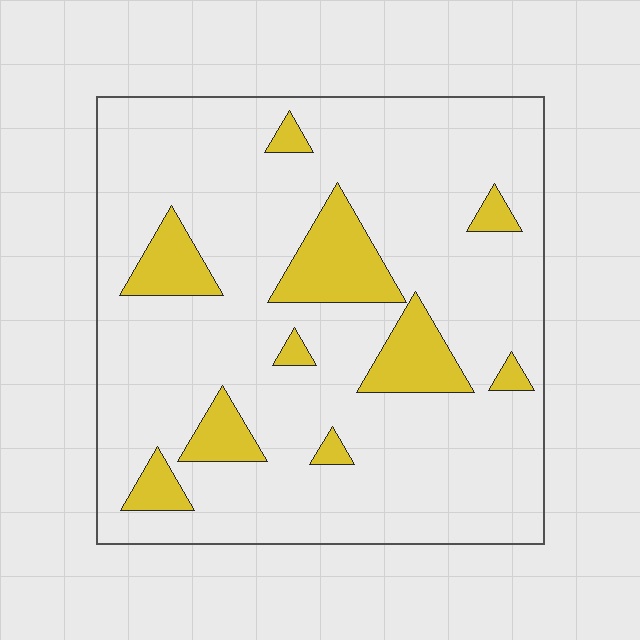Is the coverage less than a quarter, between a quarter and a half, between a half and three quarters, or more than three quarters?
Less than a quarter.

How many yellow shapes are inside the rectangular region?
10.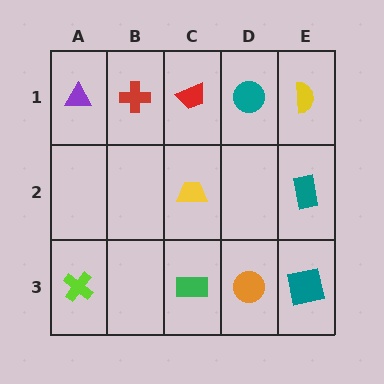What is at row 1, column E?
A yellow semicircle.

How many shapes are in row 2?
2 shapes.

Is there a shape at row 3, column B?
No, that cell is empty.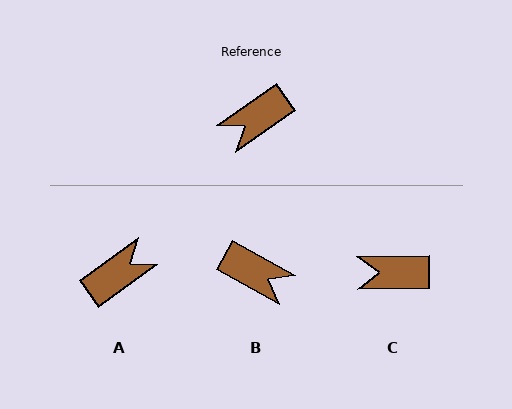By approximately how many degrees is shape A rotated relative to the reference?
Approximately 179 degrees clockwise.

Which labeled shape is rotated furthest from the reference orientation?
A, about 179 degrees away.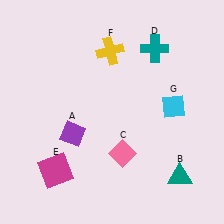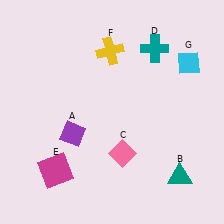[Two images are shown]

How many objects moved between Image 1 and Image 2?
1 object moved between the two images.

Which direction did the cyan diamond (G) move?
The cyan diamond (G) moved up.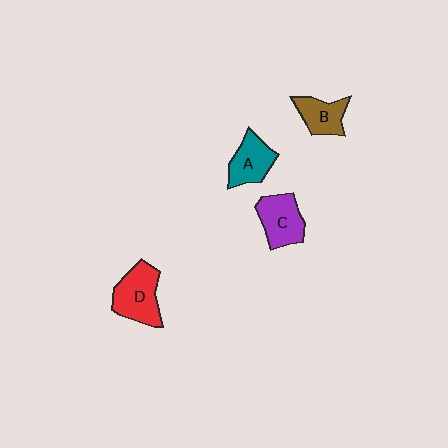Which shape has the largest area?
Shape D (red).